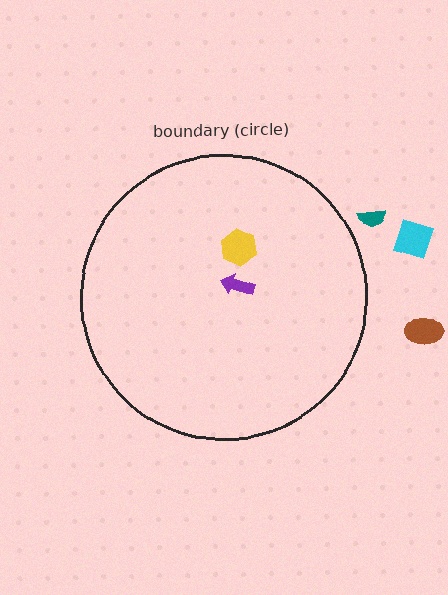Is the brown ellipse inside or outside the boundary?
Outside.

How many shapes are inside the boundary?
2 inside, 3 outside.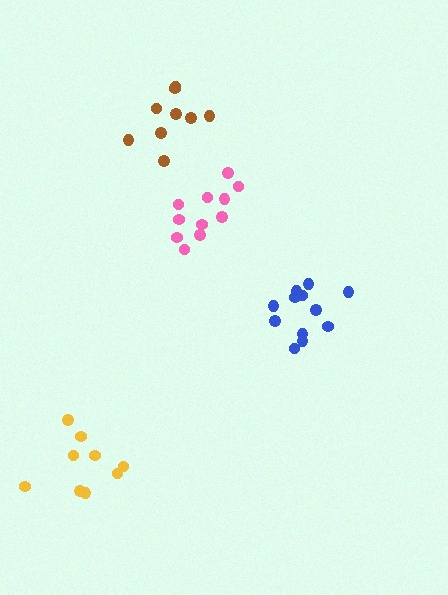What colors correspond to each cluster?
The clusters are colored: pink, brown, blue, yellow.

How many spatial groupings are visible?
There are 4 spatial groupings.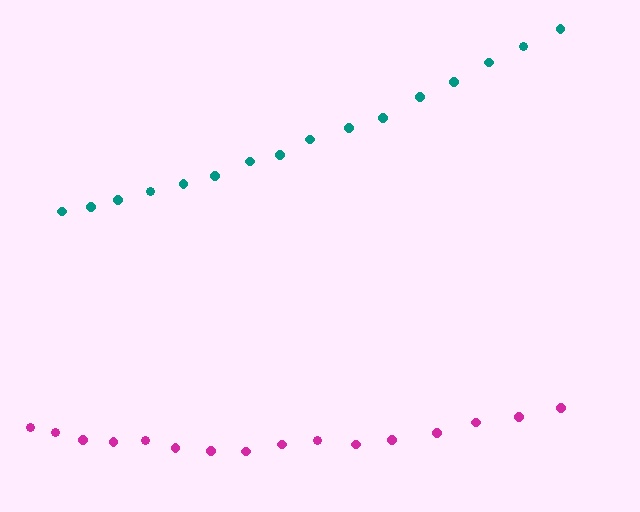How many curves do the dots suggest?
There are 2 distinct paths.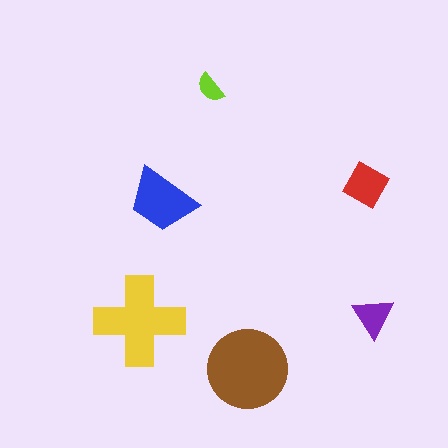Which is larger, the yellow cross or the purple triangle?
The yellow cross.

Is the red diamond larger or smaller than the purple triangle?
Larger.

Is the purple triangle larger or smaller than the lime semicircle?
Larger.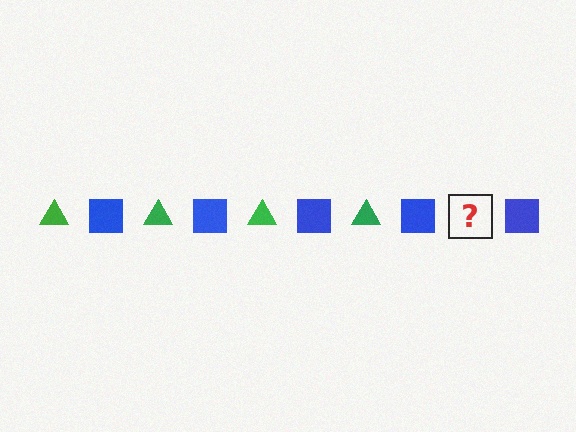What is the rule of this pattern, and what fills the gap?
The rule is that the pattern alternates between green triangle and blue square. The gap should be filled with a green triangle.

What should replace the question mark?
The question mark should be replaced with a green triangle.